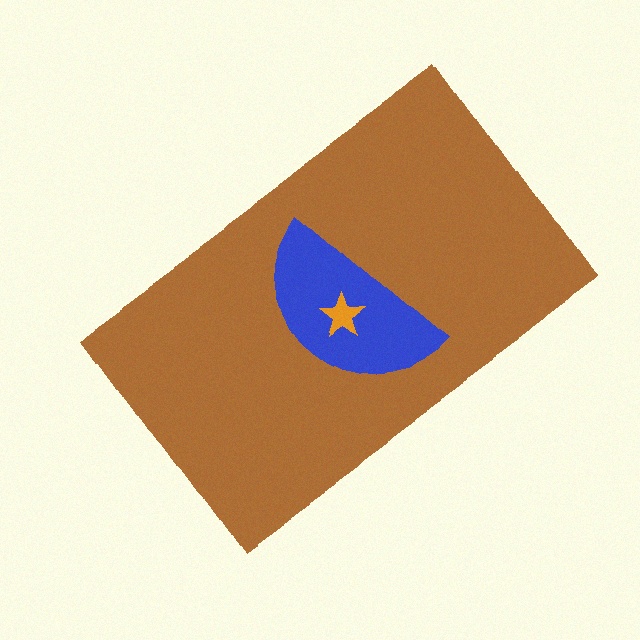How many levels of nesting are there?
3.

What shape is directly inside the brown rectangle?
The blue semicircle.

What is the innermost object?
The orange star.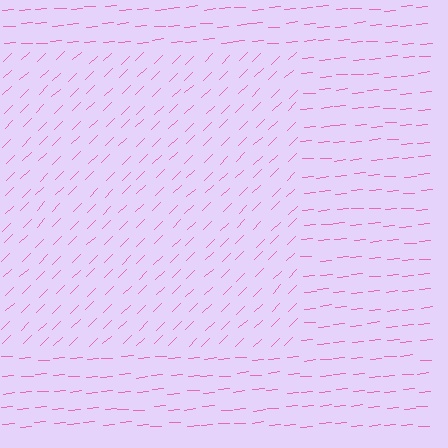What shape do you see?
I see a rectangle.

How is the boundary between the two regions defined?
The boundary is defined purely by a change in line orientation (approximately 39 degrees difference). All lines are the same color and thickness.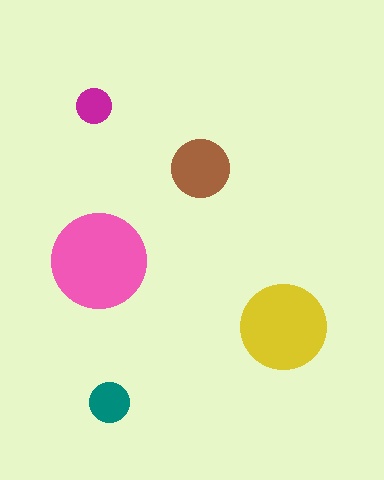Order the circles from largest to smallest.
the pink one, the yellow one, the brown one, the teal one, the magenta one.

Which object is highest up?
The magenta circle is topmost.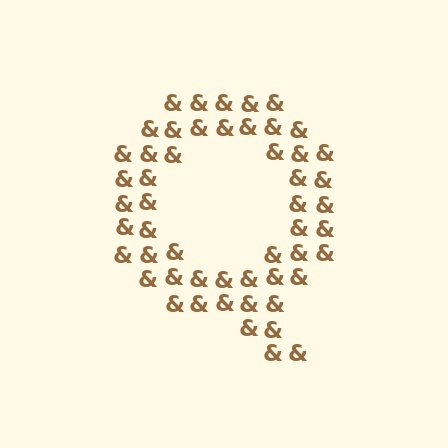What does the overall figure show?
The overall figure shows the letter Q.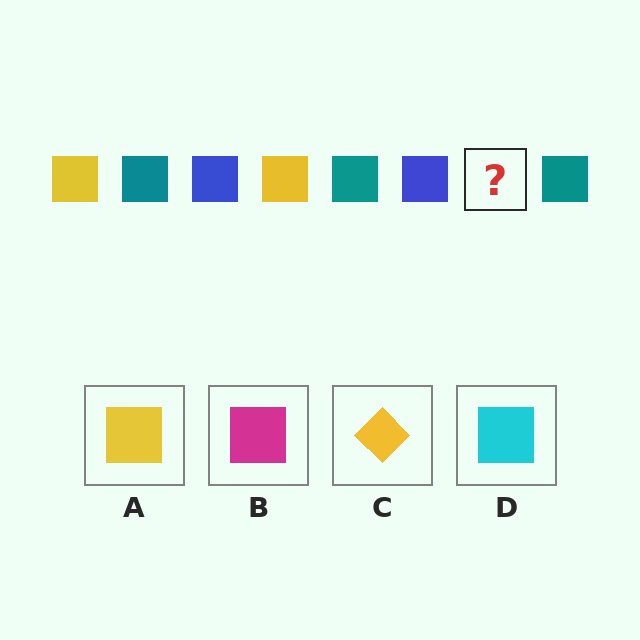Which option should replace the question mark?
Option A.